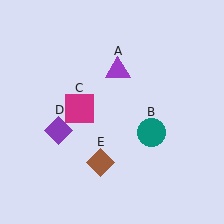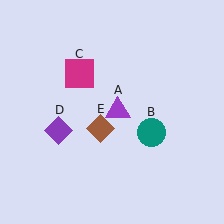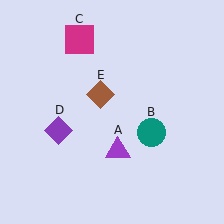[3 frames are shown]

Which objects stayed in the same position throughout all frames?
Teal circle (object B) and purple diamond (object D) remained stationary.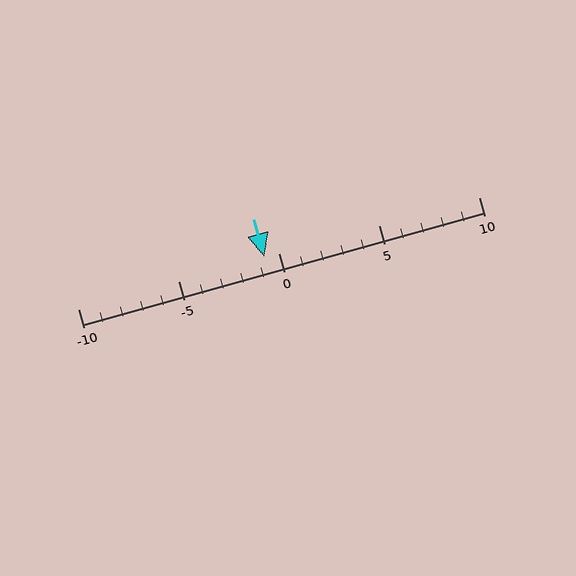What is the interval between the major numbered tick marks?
The major tick marks are spaced 5 units apart.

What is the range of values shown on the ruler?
The ruler shows values from -10 to 10.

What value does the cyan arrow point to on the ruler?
The cyan arrow points to approximately -1.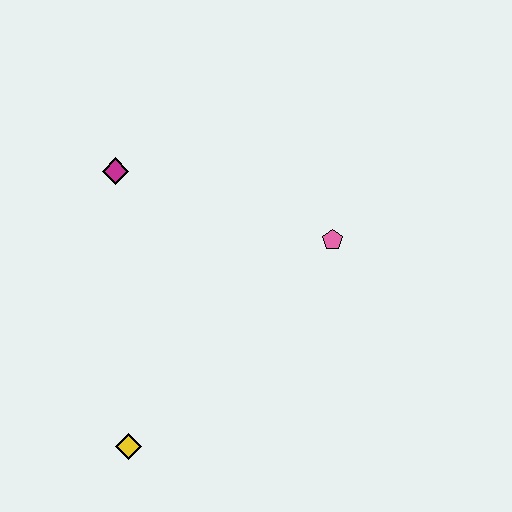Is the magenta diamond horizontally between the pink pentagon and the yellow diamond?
No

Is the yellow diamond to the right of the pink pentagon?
No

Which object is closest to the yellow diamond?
The magenta diamond is closest to the yellow diamond.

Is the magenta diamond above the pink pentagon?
Yes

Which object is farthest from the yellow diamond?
The pink pentagon is farthest from the yellow diamond.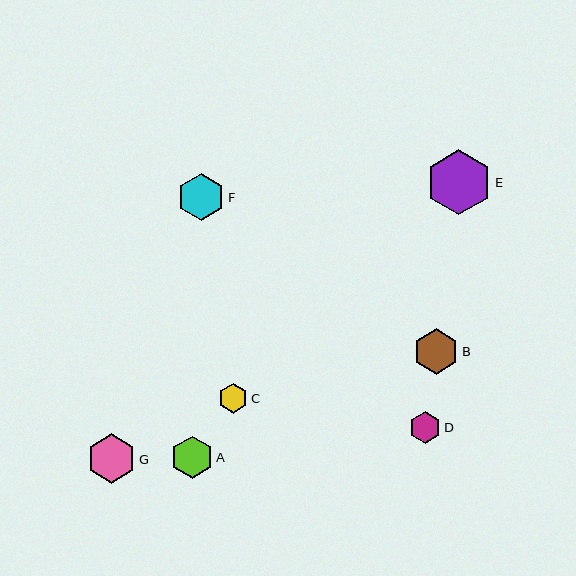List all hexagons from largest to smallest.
From largest to smallest: E, G, F, B, A, D, C.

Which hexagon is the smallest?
Hexagon C is the smallest with a size of approximately 30 pixels.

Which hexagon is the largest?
Hexagon E is the largest with a size of approximately 65 pixels.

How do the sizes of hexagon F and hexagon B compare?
Hexagon F and hexagon B are approximately the same size.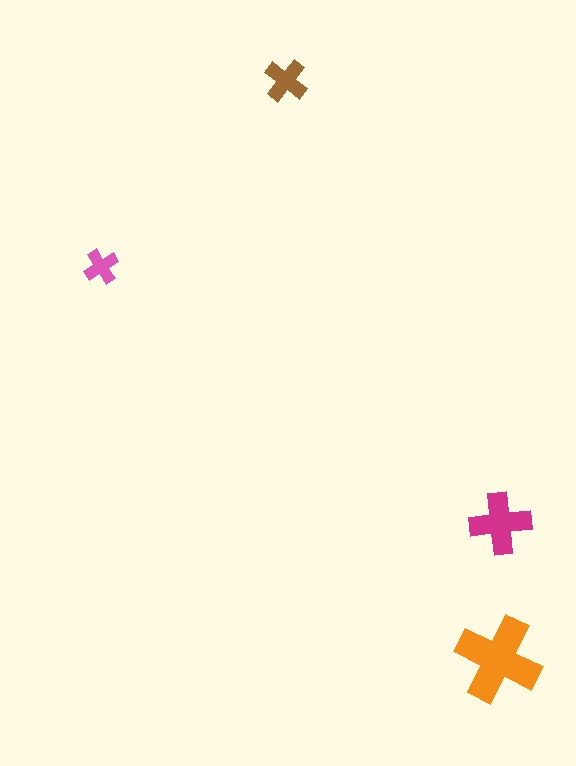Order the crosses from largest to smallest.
the orange one, the magenta one, the brown one, the pink one.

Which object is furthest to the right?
The magenta cross is rightmost.